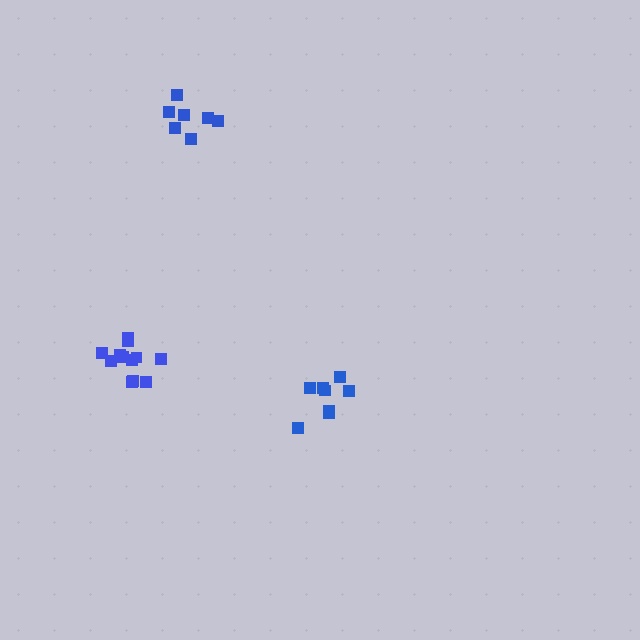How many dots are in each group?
Group 1: 8 dots, Group 2: 7 dots, Group 3: 12 dots (27 total).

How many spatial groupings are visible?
There are 3 spatial groupings.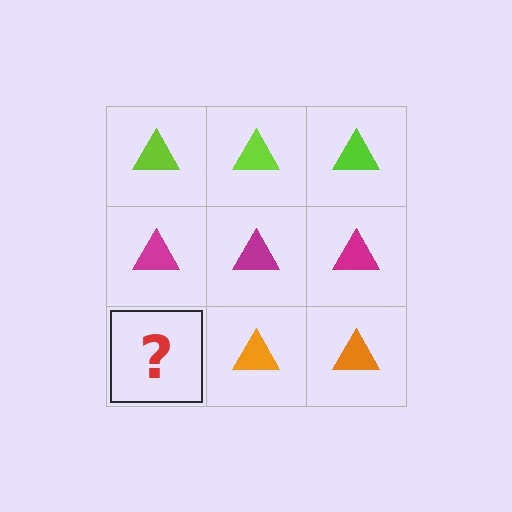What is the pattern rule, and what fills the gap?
The rule is that each row has a consistent color. The gap should be filled with an orange triangle.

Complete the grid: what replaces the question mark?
The question mark should be replaced with an orange triangle.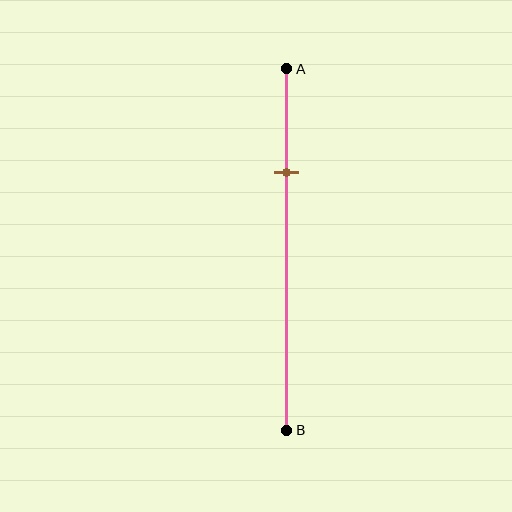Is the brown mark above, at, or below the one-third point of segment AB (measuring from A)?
The brown mark is above the one-third point of segment AB.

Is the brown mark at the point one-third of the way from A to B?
No, the mark is at about 30% from A, not at the 33% one-third point.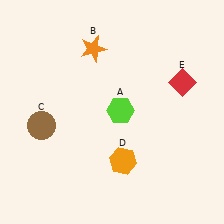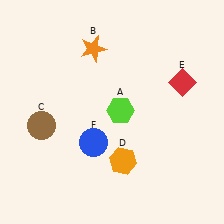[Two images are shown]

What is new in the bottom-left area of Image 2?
A blue circle (F) was added in the bottom-left area of Image 2.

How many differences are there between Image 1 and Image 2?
There is 1 difference between the two images.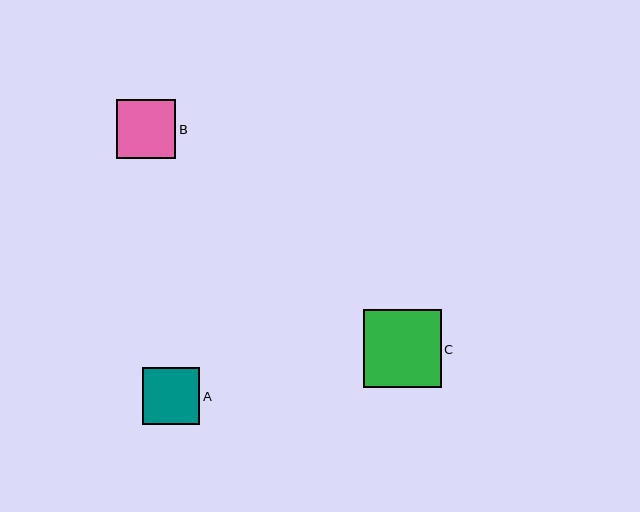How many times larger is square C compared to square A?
Square C is approximately 1.4 times the size of square A.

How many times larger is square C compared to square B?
Square C is approximately 1.3 times the size of square B.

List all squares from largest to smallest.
From largest to smallest: C, B, A.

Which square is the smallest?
Square A is the smallest with a size of approximately 57 pixels.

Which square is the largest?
Square C is the largest with a size of approximately 78 pixels.